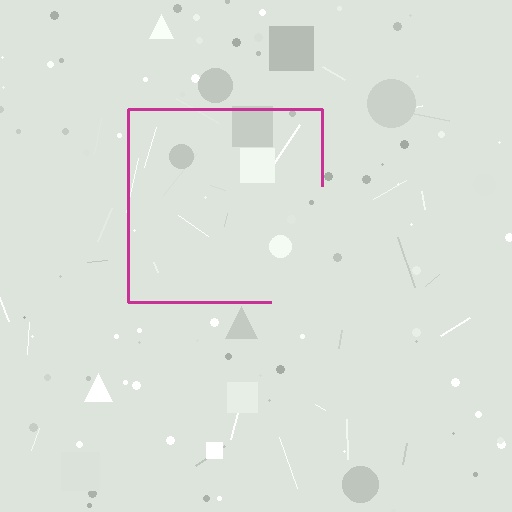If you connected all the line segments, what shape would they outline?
They would outline a square.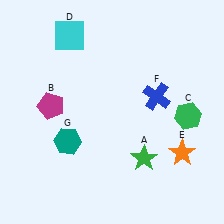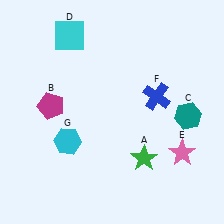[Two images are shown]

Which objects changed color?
C changed from green to teal. E changed from orange to pink. G changed from teal to cyan.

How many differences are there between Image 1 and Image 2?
There are 3 differences between the two images.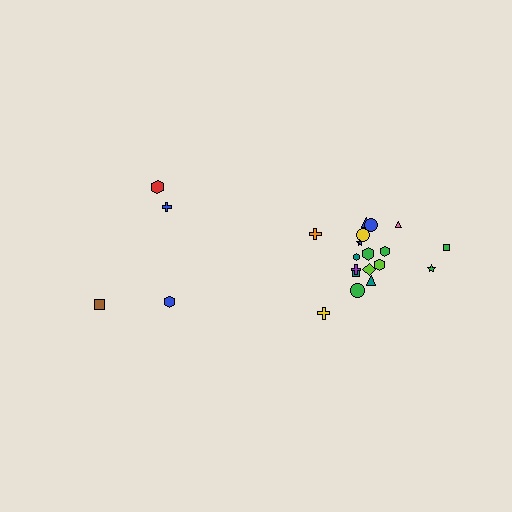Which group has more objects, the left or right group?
The right group.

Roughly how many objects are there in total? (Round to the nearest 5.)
Roughly 20 objects in total.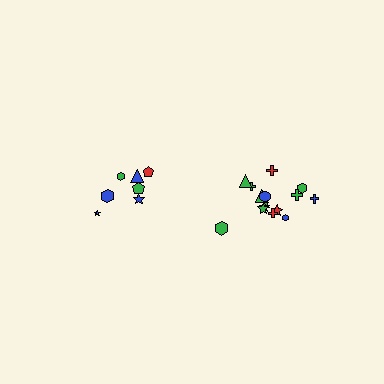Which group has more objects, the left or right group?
The right group.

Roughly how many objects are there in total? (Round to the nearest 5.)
Roughly 20 objects in total.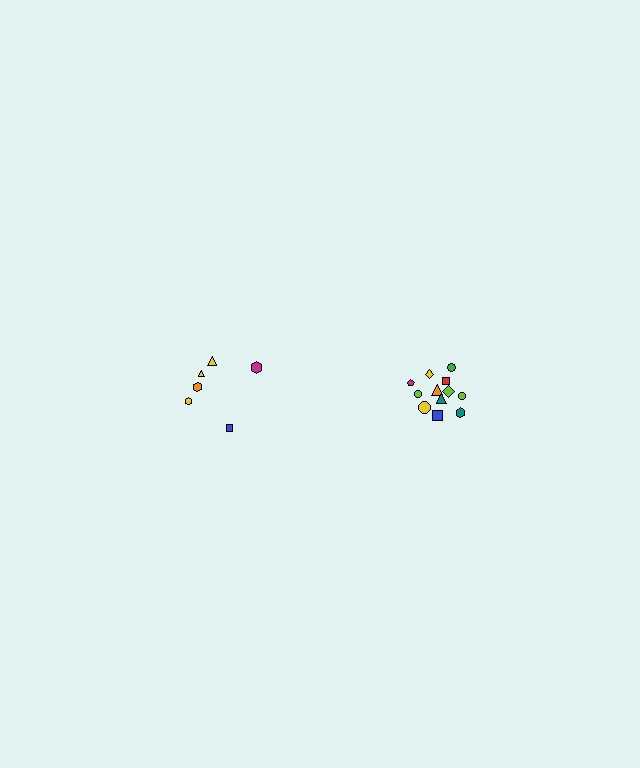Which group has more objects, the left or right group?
The right group.